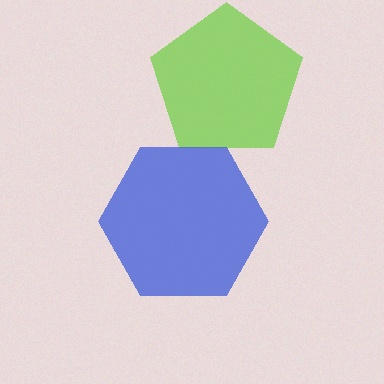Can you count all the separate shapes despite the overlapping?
Yes, there are 2 separate shapes.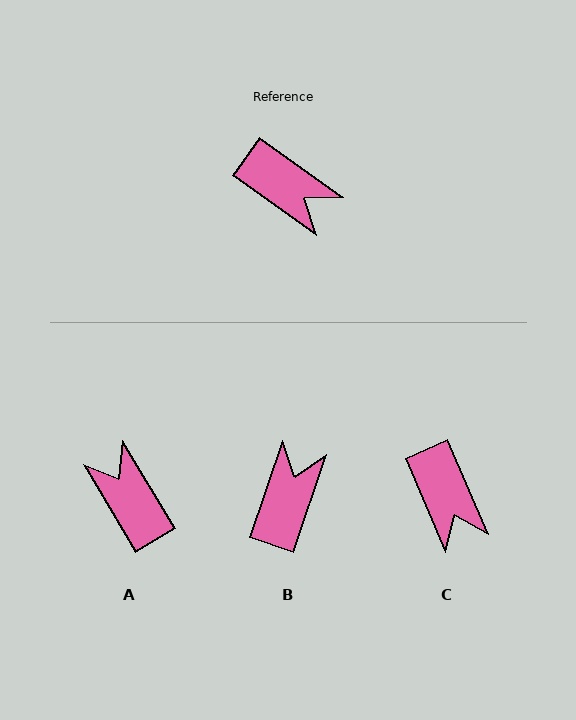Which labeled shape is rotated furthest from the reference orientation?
A, about 157 degrees away.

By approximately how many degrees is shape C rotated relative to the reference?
Approximately 31 degrees clockwise.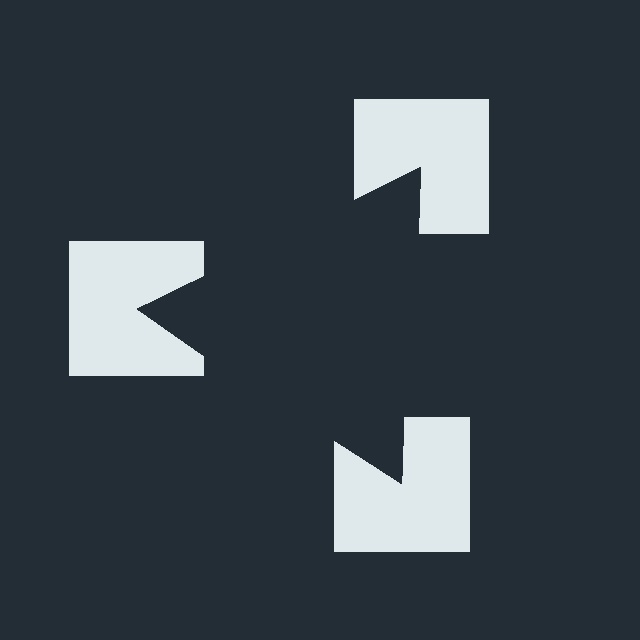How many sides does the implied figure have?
3 sides.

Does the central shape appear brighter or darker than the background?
It typically appears slightly darker than the background, even though no actual brightness change is drawn.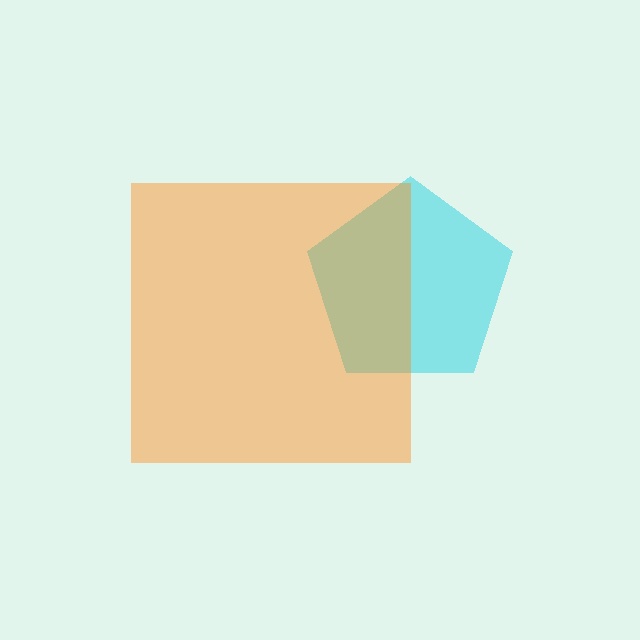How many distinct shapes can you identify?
There are 2 distinct shapes: a cyan pentagon, an orange square.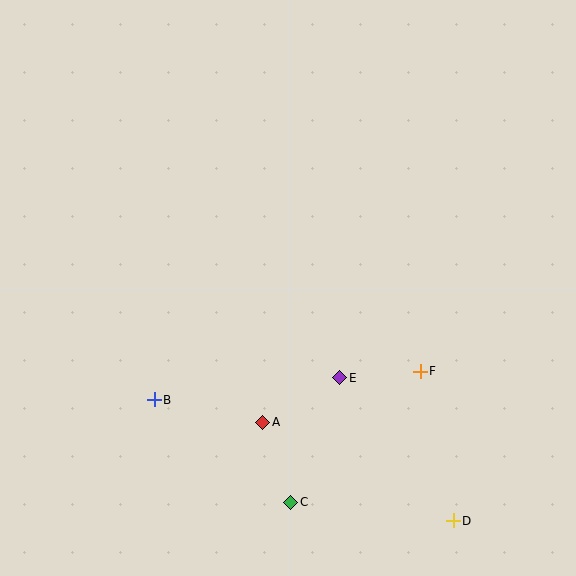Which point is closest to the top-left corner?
Point B is closest to the top-left corner.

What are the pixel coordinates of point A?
Point A is at (263, 422).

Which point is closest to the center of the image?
Point E at (340, 378) is closest to the center.